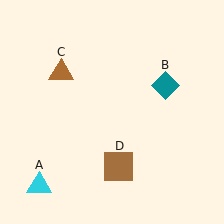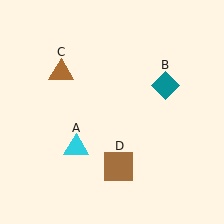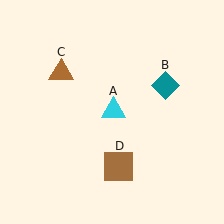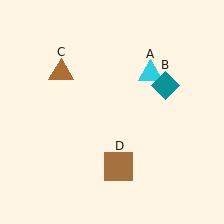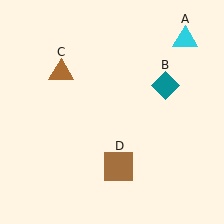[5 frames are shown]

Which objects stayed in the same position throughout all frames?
Teal diamond (object B) and brown triangle (object C) and brown square (object D) remained stationary.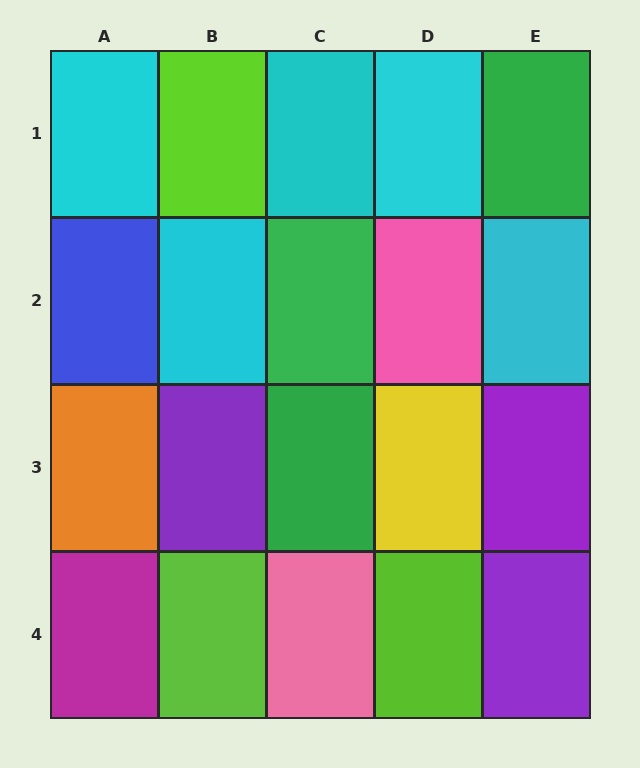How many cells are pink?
2 cells are pink.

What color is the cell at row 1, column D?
Cyan.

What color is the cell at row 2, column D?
Pink.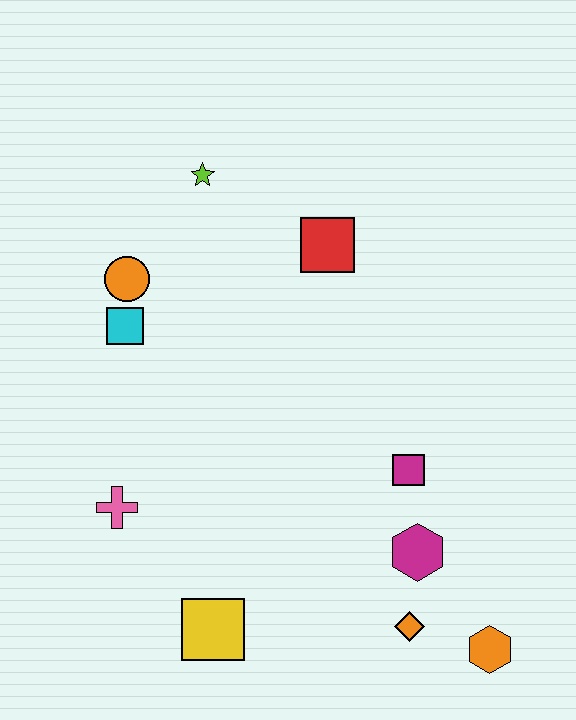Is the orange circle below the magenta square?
No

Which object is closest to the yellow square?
The pink cross is closest to the yellow square.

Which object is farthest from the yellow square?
The lime star is farthest from the yellow square.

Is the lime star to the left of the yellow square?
Yes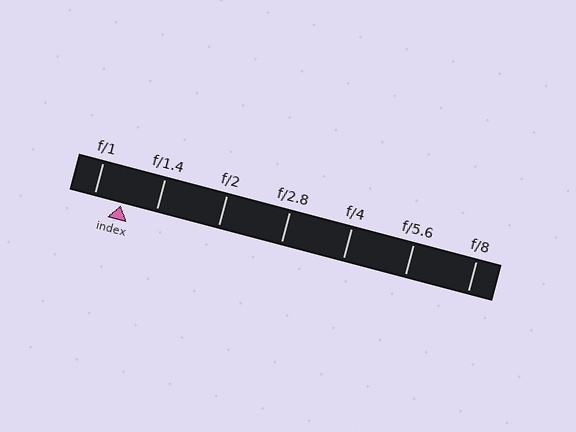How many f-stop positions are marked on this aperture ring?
There are 7 f-stop positions marked.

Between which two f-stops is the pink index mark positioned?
The index mark is between f/1 and f/1.4.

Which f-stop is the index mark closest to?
The index mark is closest to f/1.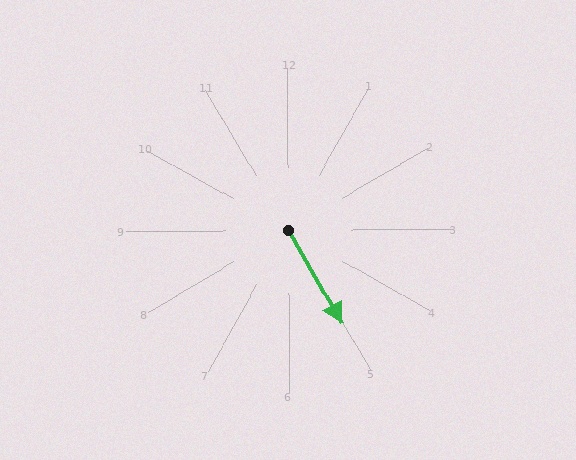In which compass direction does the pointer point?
Southeast.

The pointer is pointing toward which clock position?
Roughly 5 o'clock.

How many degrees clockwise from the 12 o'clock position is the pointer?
Approximately 150 degrees.